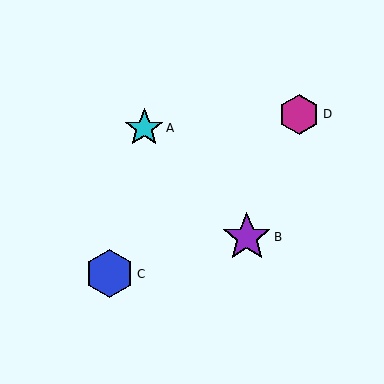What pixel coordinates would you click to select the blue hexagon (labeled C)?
Click at (110, 274) to select the blue hexagon C.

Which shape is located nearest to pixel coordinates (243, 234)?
The purple star (labeled B) at (247, 237) is nearest to that location.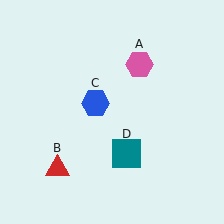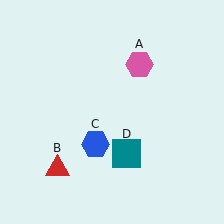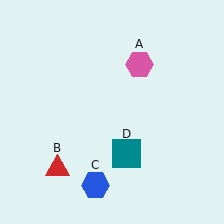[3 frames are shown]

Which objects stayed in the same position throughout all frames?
Pink hexagon (object A) and red triangle (object B) and teal square (object D) remained stationary.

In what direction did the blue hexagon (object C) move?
The blue hexagon (object C) moved down.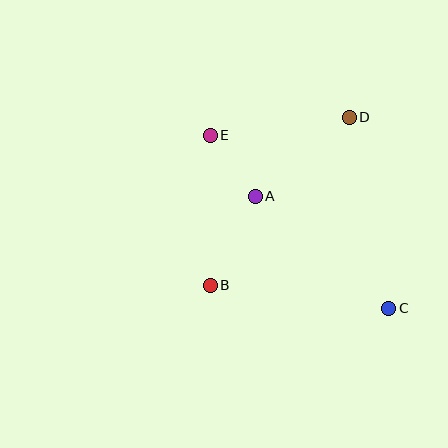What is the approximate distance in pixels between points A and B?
The distance between A and B is approximately 100 pixels.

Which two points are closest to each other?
Points A and E are closest to each other.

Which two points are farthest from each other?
Points C and E are farthest from each other.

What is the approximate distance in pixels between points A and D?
The distance between A and D is approximately 123 pixels.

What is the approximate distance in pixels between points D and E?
The distance between D and E is approximately 140 pixels.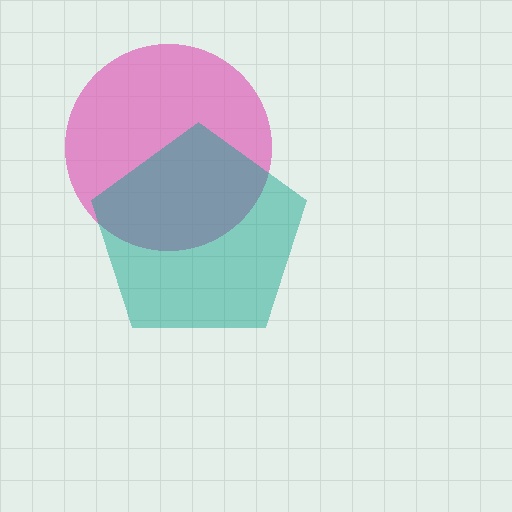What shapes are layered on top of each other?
The layered shapes are: a pink circle, a teal pentagon.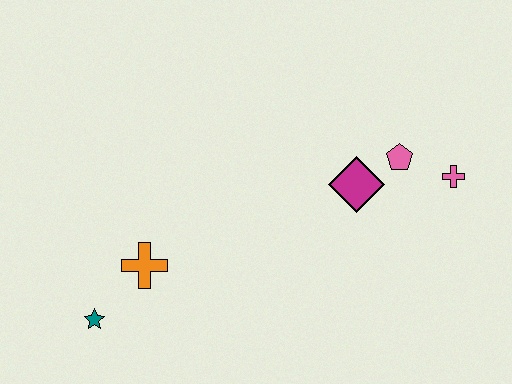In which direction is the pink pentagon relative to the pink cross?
The pink pentagon is to the left of the pink cross.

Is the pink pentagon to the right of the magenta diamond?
Yes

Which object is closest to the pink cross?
The pink pentagon is closest to the pink cross.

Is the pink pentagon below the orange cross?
No